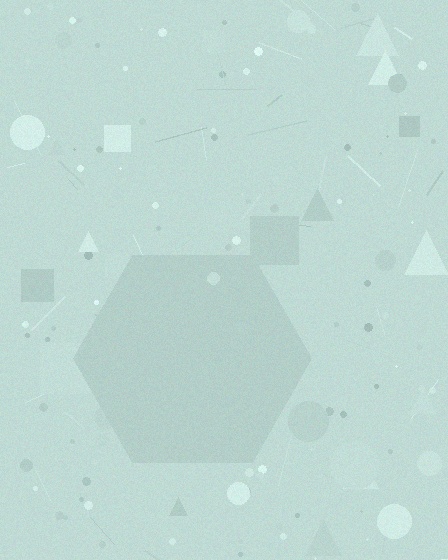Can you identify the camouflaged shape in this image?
The camouflaged shape is a hexagon.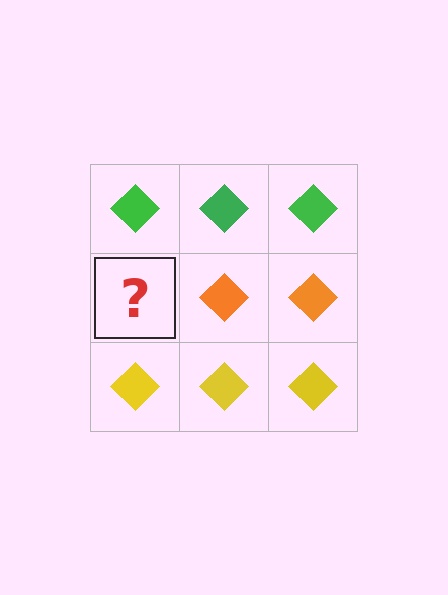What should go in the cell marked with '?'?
The missing cell should contain an orange diamond.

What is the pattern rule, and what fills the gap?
The rule is that each row has a consistent color. The gap should be filled with an orange diamond.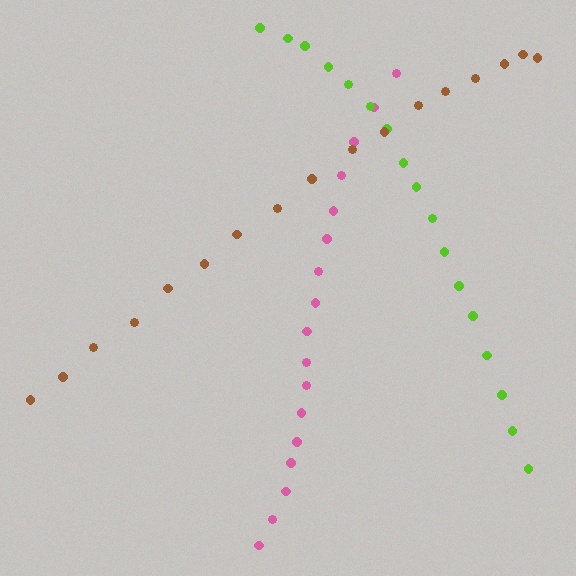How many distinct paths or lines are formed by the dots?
There are 3 distinct paths.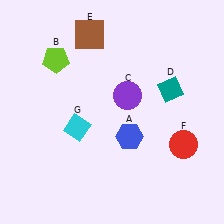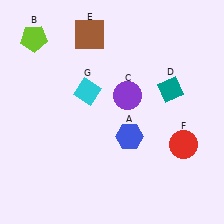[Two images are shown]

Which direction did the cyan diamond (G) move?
The cyan diamond (G) moved up.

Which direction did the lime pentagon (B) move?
The lime pentagon (B) moved left.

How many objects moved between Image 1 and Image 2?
2 objects moved between the two images.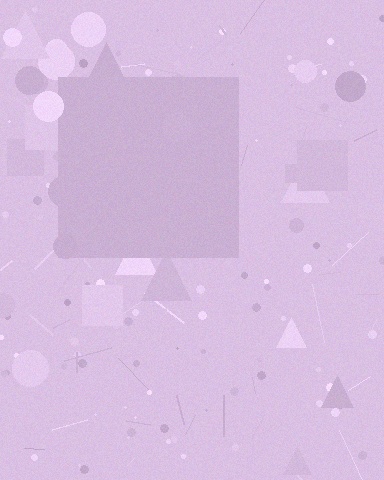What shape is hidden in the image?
A square is hidden in the image.